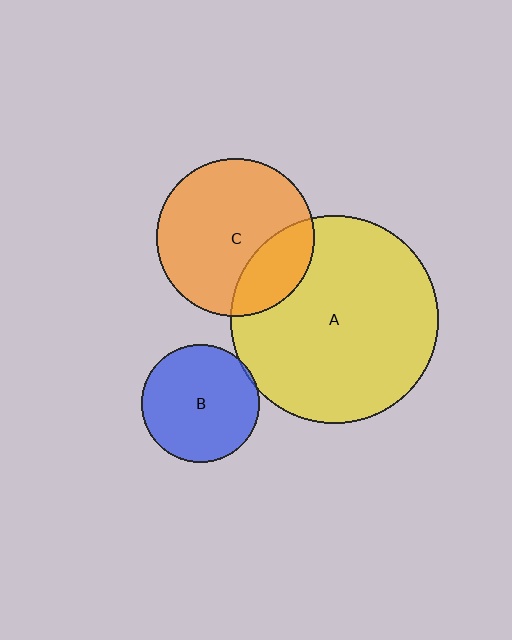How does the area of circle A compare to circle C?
Approximately 1.7 times.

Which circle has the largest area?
Circle A (yellow).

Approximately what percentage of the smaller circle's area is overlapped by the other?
Approximately 25%.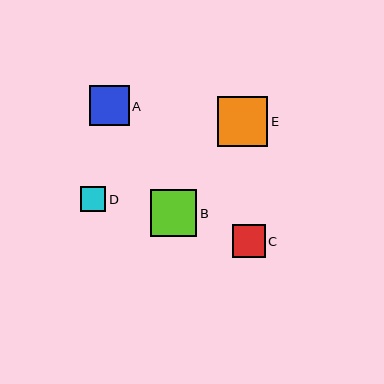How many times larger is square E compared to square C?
Square E is approximately 1.5 times the size of square C.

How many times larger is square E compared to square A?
Square E is approximately 1.2 times the size of square A.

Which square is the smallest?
Square D is the smallest with a size of approximately 26 pixels.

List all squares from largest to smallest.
From largest to smallest: E, B, A, C, D.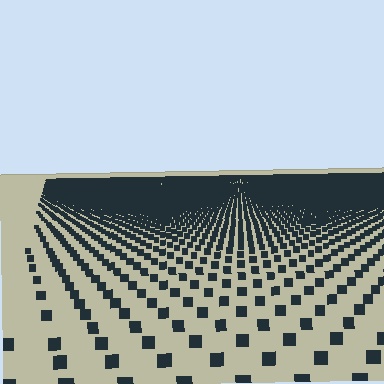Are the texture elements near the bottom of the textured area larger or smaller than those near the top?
Larger. Near the bottom, elements are closer to the viewer and appear at a bigger on-screen size.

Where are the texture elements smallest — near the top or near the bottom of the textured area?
Near the top.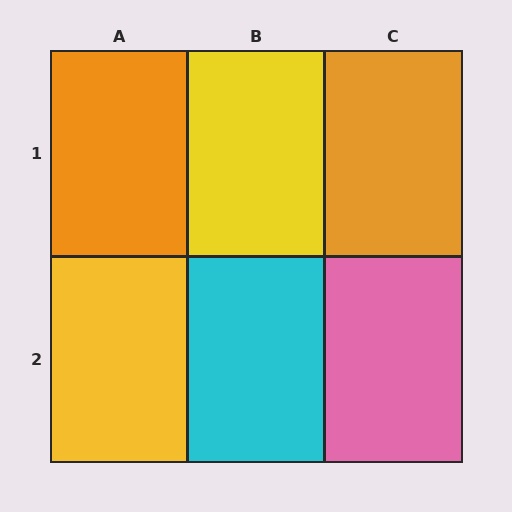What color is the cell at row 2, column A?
Yellow.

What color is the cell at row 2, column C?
Pink.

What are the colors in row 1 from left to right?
Orange, yellow, orange.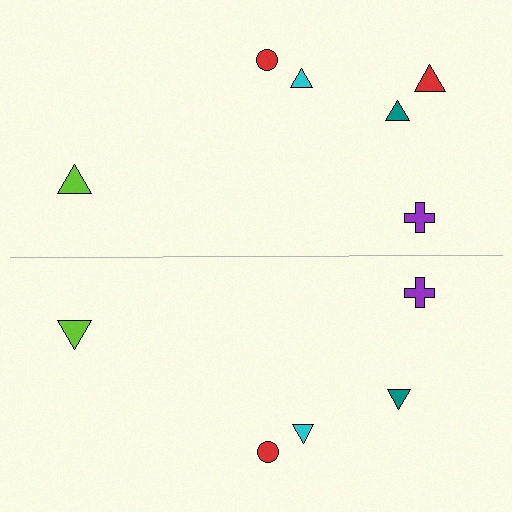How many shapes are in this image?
There are 11 shapes in this image.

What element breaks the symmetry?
A red triangle is missing from the bottom side.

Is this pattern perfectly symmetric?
No, the pattern is not perfectly symmetric. A red triangle is missing from the bottom side.